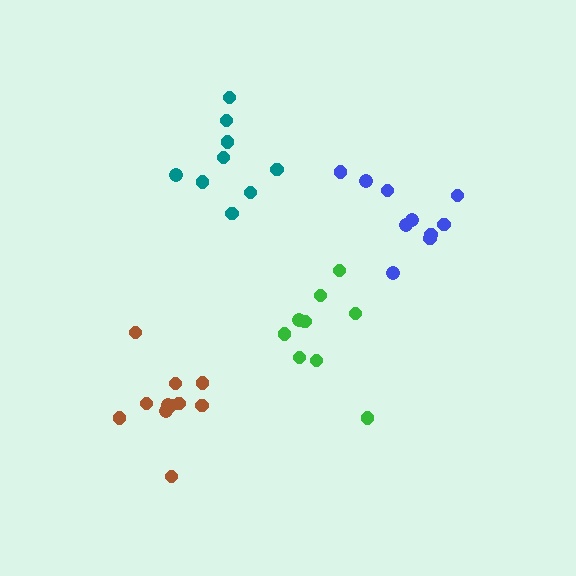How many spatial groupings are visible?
There are 4 spatial groupings.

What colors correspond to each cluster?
The clusters are colored: brown, blue, green, teal.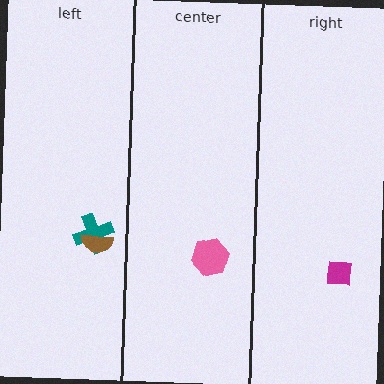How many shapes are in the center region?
1.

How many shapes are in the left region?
2.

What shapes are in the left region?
The teal cross, the brown semicircle.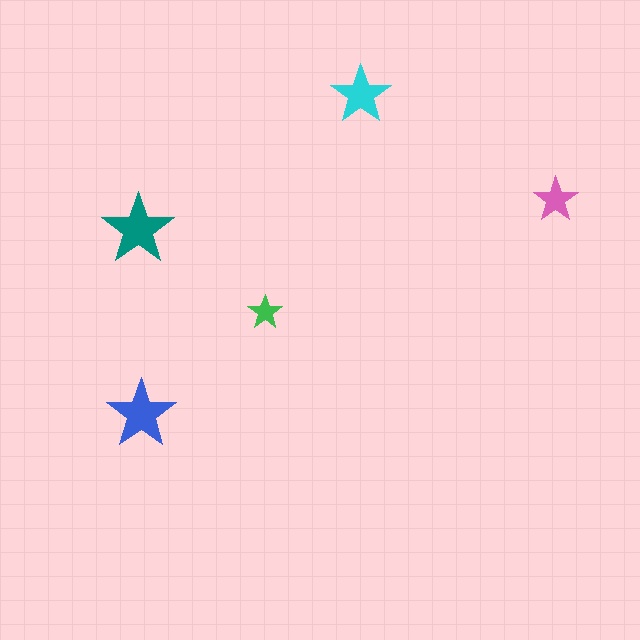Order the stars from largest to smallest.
the teal one, the blue one, the cyan one, the pink one, the green one.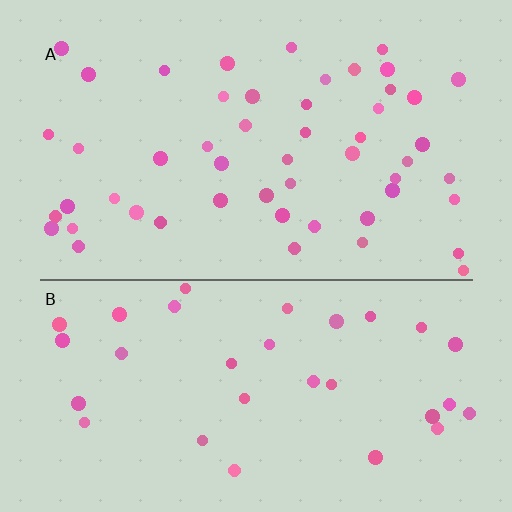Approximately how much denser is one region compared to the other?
Approximately 1.6× — region A over region B.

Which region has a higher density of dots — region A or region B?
A (the top).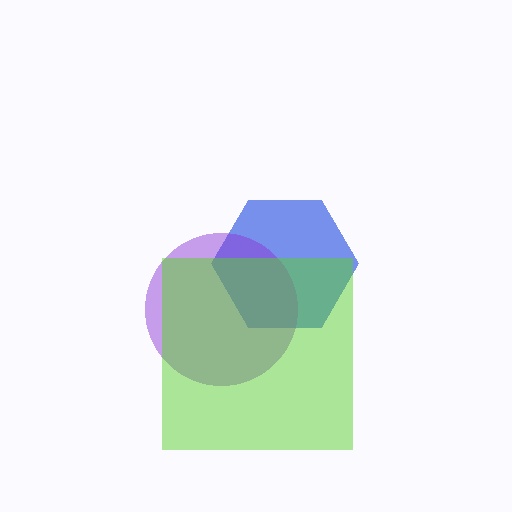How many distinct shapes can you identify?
There are 3 distinct shapes: a blue hexagon, a purple circle, a lime square.